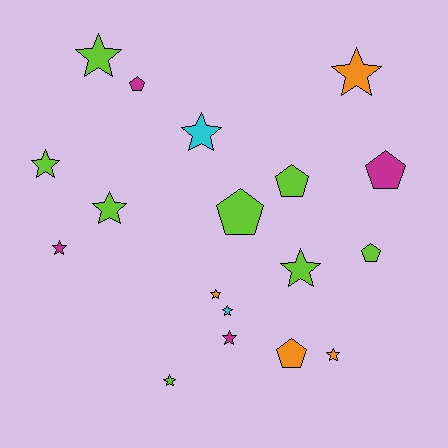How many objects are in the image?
There are 18 objects.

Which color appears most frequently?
Lime, with 8 objects.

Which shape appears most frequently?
Star, with 12 objects.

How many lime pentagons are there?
There are 3 lime pentagons.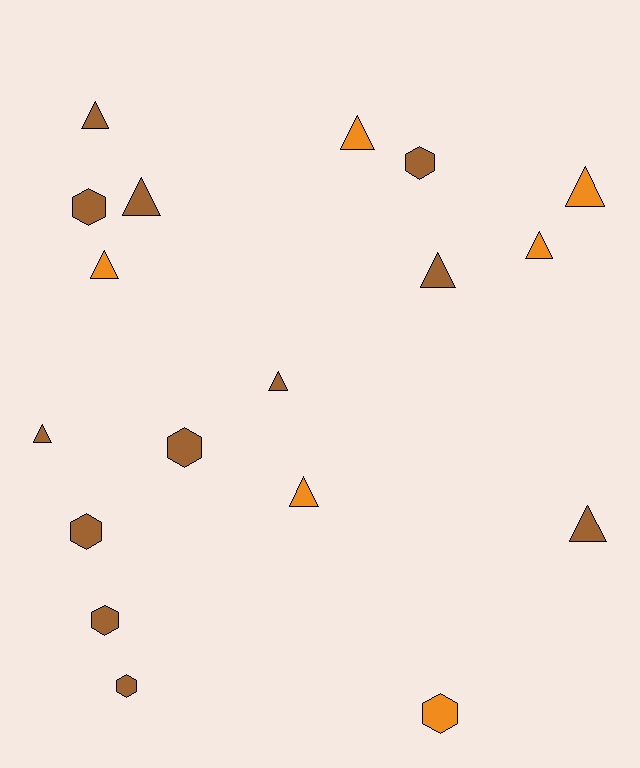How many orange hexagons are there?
There is 1 orange hexagon.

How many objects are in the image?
There are 18 objects.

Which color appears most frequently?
Brown, with 12 objects.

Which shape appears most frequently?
Triangle, with 11 objects.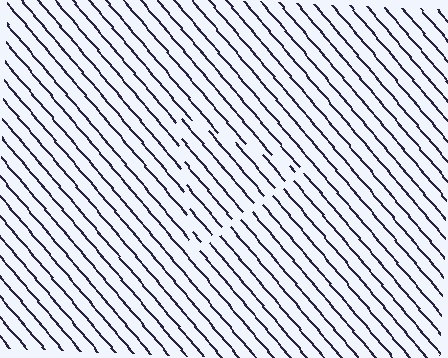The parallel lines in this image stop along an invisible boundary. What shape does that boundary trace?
An illusory triangle. The interior of the shape contains the same grating, shifted by half a period — the contour is defined by the phase discontinuity where line-ends from the inner and outer gratings abut.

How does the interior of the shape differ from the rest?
The interior of the shape contains the same grating, shifted by half a period — the contour is defined by the phase discontinuity where line-ends from the inner and outer gratings abut.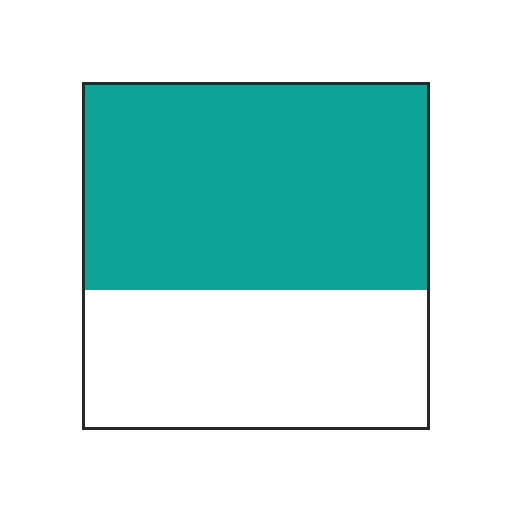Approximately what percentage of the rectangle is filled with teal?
Approximately 60%.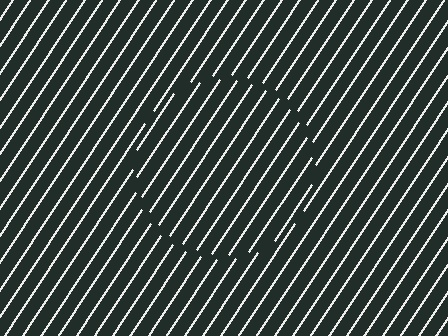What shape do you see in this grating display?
An illusory circle. The interior of the shape contains the same grating, shifted by half a period — the contour is defined by the phase discontinuity where line-ends from the inner and outer gratings abut.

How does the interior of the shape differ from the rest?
The interior of the shape contains the same grating, shifted by half a period — the contour is defined by the phase discontinuity where line-ends from the inner and outer gratings abut.